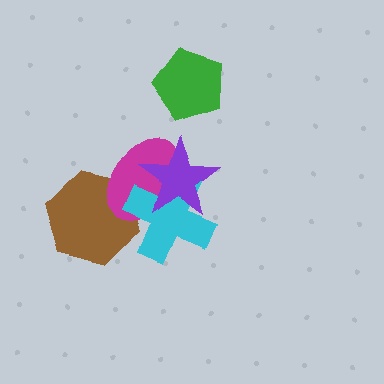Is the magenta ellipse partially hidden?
Yes, it is partially covered by another shape.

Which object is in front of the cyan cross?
The purple star is in front of the cyan cross.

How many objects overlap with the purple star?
2 objects overlap with the purple star.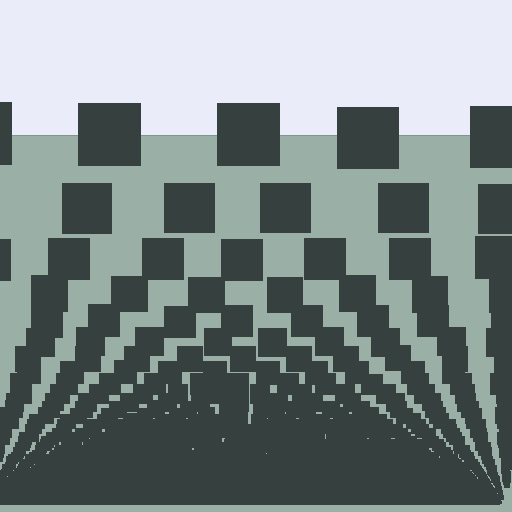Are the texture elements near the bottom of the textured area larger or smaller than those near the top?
Smaller. The gradient is inverted — elements near the bottom are smaller and denser.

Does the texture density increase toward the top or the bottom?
Density increases toward the bottom.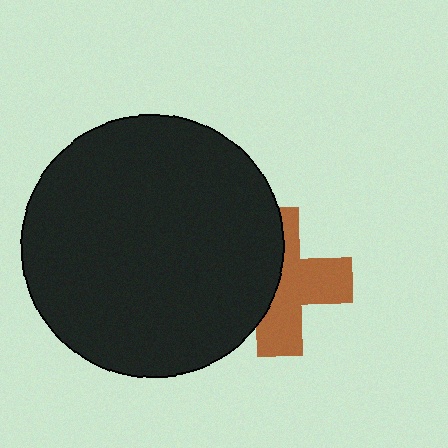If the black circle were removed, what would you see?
You would see the complete brown cross.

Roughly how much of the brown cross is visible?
About half of it is visible (roughly 56%).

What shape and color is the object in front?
The object in front is a black circle.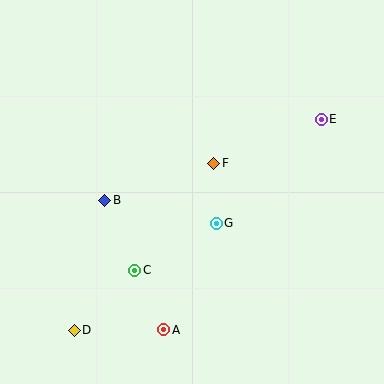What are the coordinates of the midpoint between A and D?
The midpoint between A and D is at (119, 330).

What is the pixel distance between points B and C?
The distance between B and C is 76 pixels.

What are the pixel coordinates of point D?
Point D is at (74, 330).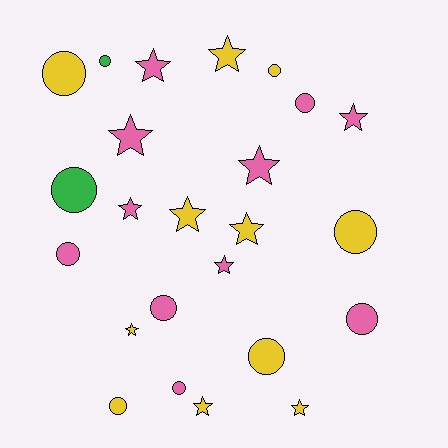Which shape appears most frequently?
Circle, with 12 objects.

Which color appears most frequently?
Pink, with 11 objects.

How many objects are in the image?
There are 24 objects.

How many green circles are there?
There are 2 green circles.